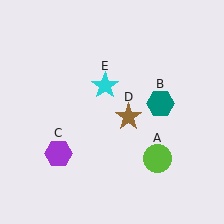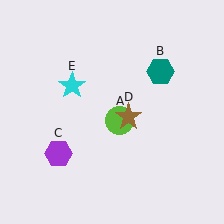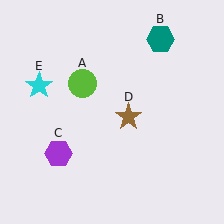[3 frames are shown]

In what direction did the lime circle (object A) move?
The lime circle (object A) moved up and to the left.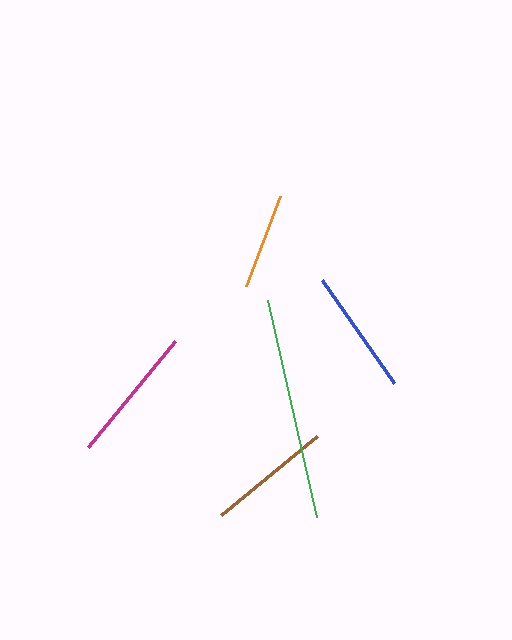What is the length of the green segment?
The green segment is approximately 222 pixels long.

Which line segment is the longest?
The green line is the longest at approximately 222 pixels.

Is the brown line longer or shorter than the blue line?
The blue line is longer than the brown line.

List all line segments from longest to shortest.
From longest to shortest: green, magenta, blue, brown, orange.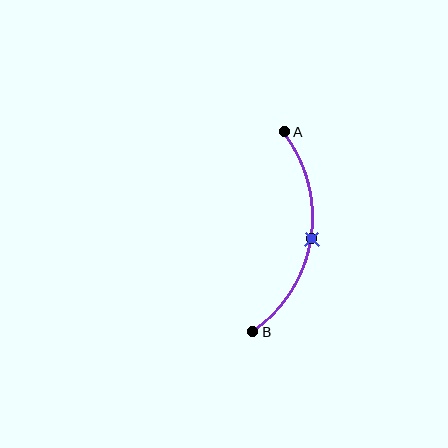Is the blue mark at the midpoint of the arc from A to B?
Yes. The blue mark lies on the arc at equal arc-length from both A and B — it is the arc midpoint.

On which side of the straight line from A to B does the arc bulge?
The arc bulges to the right of the straight line connecting A and B.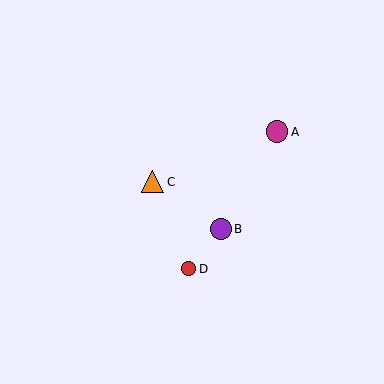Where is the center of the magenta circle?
The center of the magenta circle is at (277, 132).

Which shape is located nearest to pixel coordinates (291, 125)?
The magenta circle (labeled A) at (277, 132) is nearest to that location.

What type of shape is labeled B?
Shape B is a purple circle.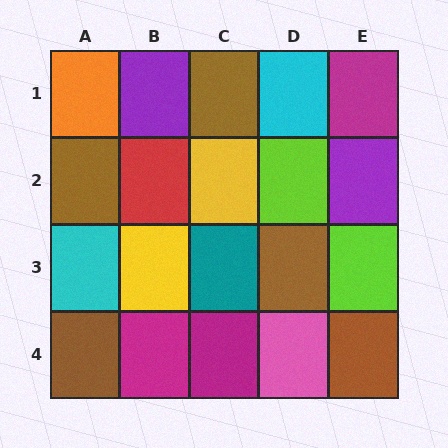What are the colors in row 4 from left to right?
Brown, magenta, magenta, pink, brown.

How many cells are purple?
2 cells are purple.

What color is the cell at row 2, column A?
Brown.